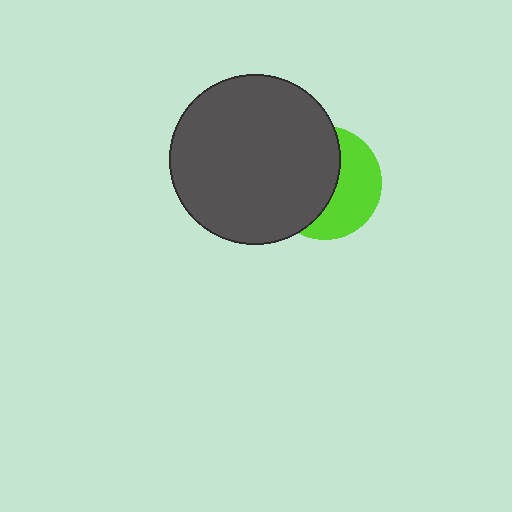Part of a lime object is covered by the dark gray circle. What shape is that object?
It is a circle.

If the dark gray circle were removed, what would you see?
You would see the complete lime circle.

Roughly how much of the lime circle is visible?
A small part of it is visible (roughly 44%).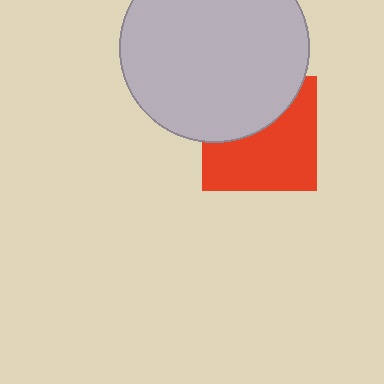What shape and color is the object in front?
The object in front is a light gray circle.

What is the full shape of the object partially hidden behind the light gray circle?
The partially hidden object is a red square.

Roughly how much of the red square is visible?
About half of it is visible (roughly 60%).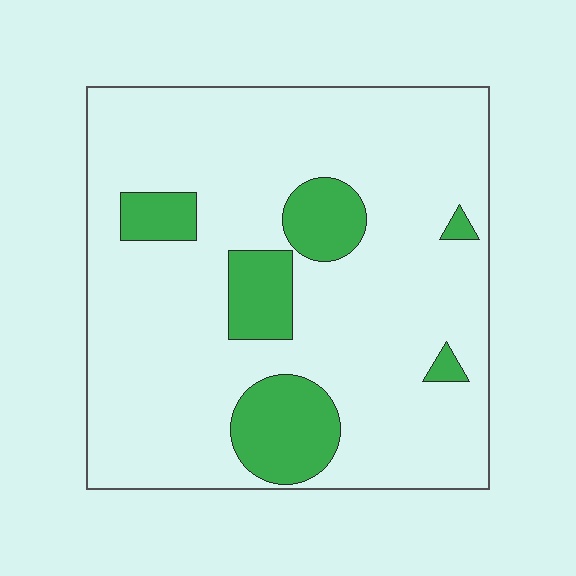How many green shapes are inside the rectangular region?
6.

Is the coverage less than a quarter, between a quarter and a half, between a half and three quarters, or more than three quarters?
Less than a quarter.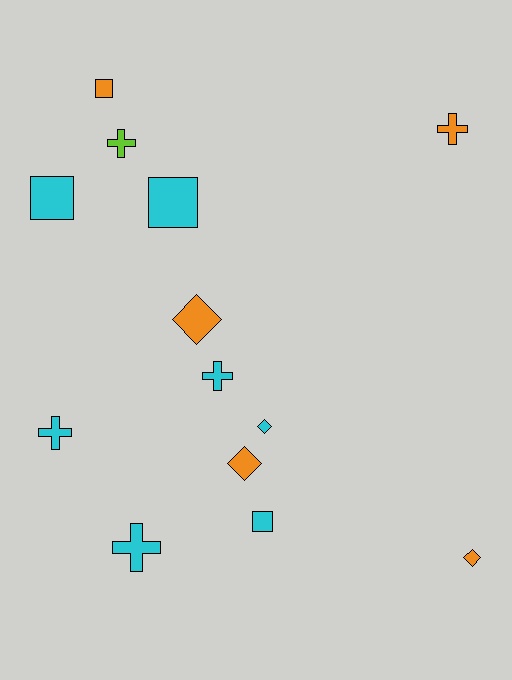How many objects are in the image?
There are 13 objects.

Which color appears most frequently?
Cyan, with 7 objects.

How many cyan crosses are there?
There are 3 cyan crosses.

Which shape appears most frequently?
Cross, with 5 objects.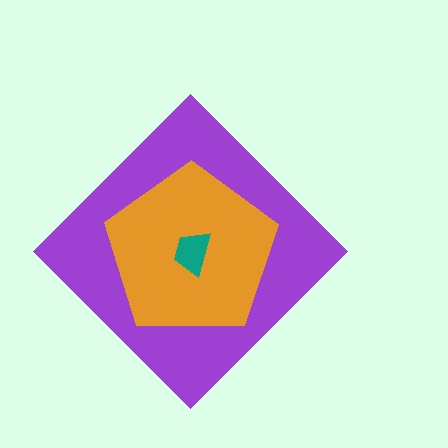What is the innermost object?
The teal trapezoid.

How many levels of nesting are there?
3.